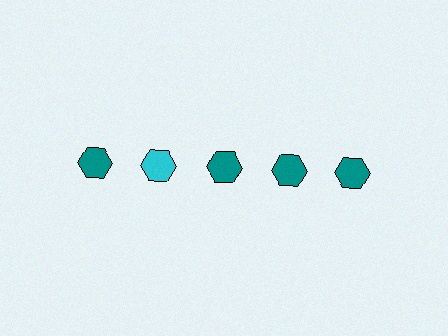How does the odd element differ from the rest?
It has a different color: cyan instead of teal.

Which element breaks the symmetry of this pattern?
The cyan hexagon in the top row, second from left column breaks the symmetry. All other shapes are teal hexagons.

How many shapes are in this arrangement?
There are 5 shapes arranged in a grid pattern.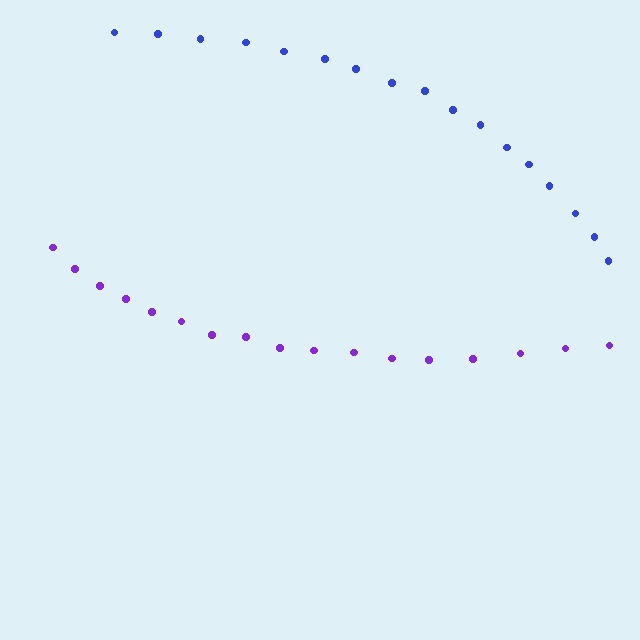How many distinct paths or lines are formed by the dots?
There are 2 distinct paths.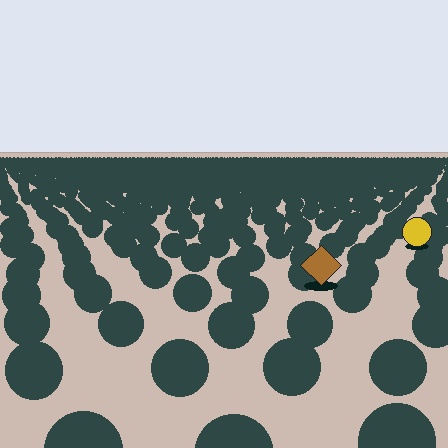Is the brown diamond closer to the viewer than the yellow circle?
Yes. The brown diamond is closer — you can tell from the texture gradient: the ground texture is coarser near it.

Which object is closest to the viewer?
The brown diamond is closest. The texture marks near it are larger and more spread out.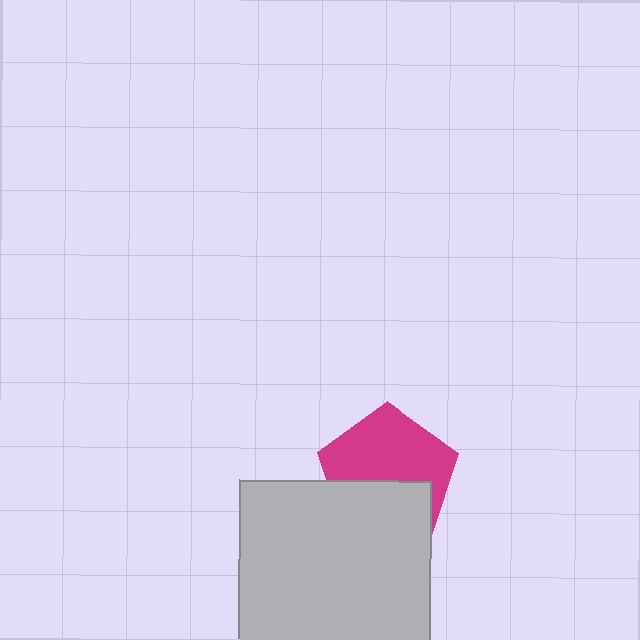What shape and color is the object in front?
The object in front is a light gray square.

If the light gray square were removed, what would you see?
You would see the complete magenta pentagon.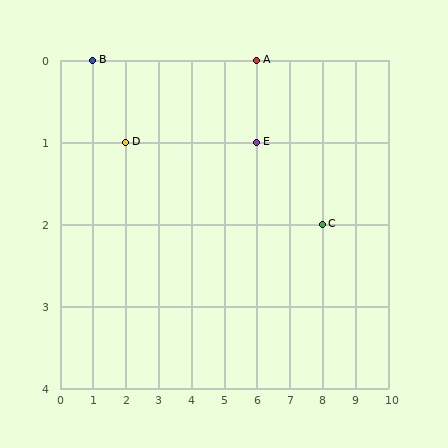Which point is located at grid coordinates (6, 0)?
Point A is at (6, 0).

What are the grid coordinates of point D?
Point D is at grid coordinates (2, 1).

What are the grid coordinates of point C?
Point C is at grid coordinates (8, 2).